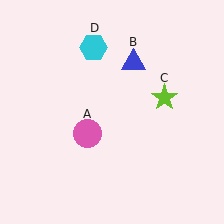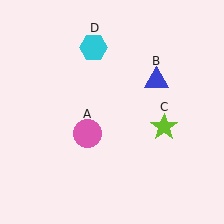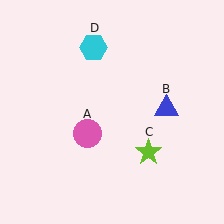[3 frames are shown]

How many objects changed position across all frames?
2 objects changed position: blue triangle (object B), lime star (object C).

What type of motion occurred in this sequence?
The blue triangle (object B), lime star (object C) rotated clockwise around the center of the scene.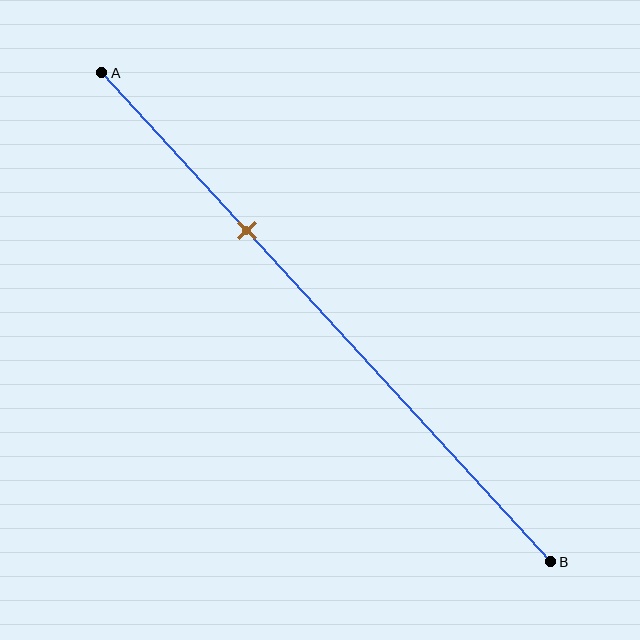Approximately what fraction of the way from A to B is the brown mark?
The brown mark is approximately 30% of the way from A to B.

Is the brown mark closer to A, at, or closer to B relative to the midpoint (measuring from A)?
The brown mark is closer to point A than the midpoint of segment AB.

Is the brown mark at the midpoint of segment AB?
No, the mark is at about 30% from A, not at the 50% midpoint.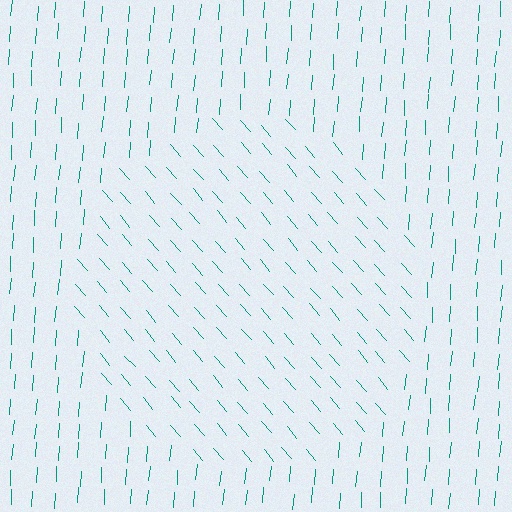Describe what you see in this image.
The image is filled with small teal line segments. A circle region in the image has lines oriented differently from the surrounding lines, creating a visible texture boundary.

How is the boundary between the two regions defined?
The boundary is defined purely by a change in line orientation (approximately 45 degrees difference). All lines are the same color and thickness.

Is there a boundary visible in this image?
Yes, there is a texture boundary formed by a change in line orientation.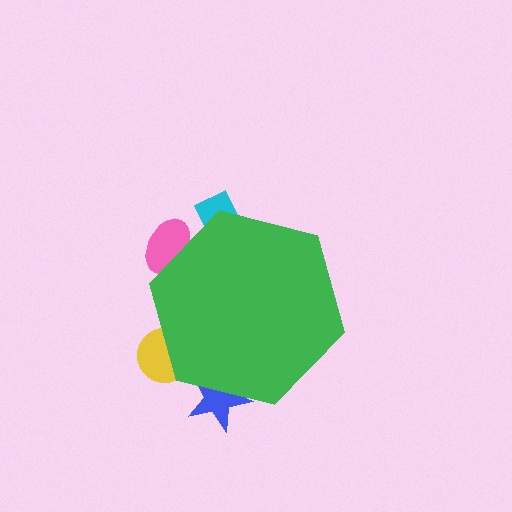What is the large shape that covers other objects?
A green hexagon.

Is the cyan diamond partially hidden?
Yes, the cyan diamond is partially hidden behind the green hexagon.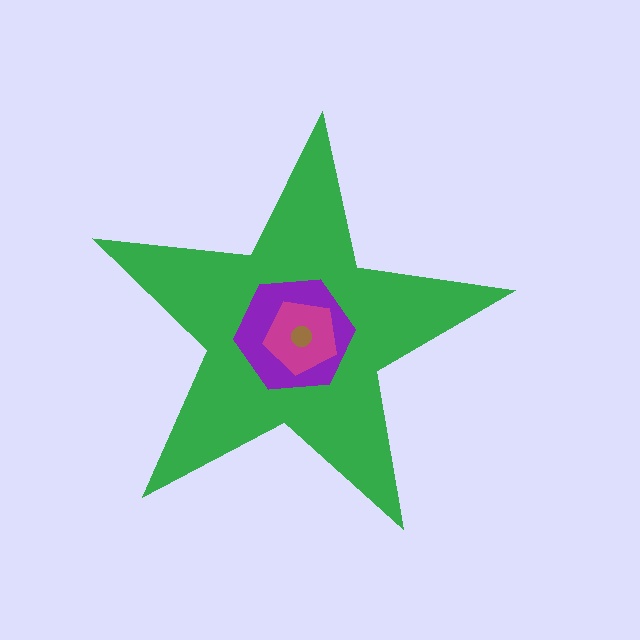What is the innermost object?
The brown circle.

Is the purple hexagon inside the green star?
Yes.